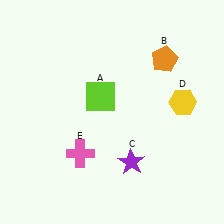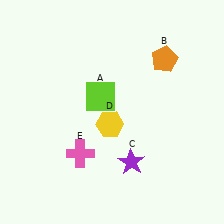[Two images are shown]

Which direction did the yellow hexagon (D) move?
The yellow hexagon (D) moved left.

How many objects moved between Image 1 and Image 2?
1 object moved between the two images.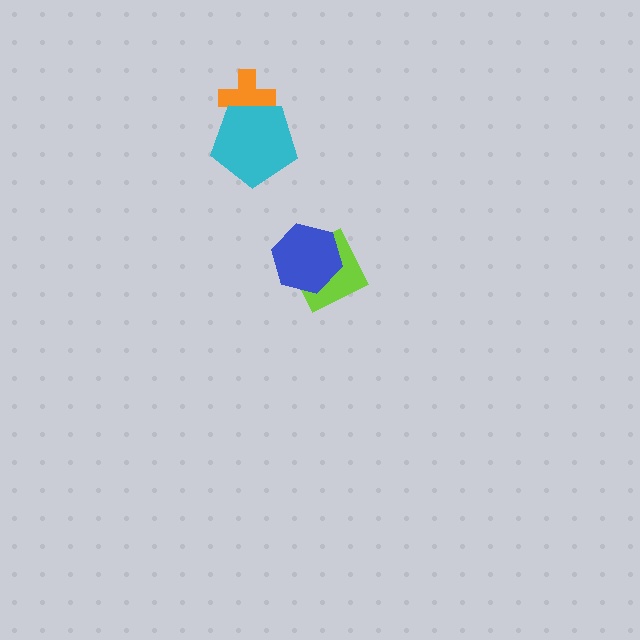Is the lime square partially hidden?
Yes, it is partially covered by another shape.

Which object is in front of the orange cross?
The cyan pentagon is in front of the orange cross.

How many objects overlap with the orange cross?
1 object overlaps with the orange cross.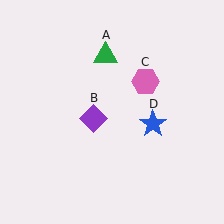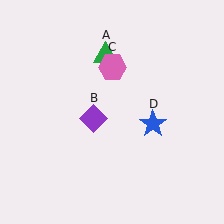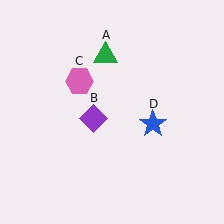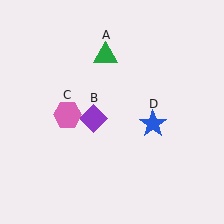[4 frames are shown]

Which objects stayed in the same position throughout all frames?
Green triangle (object A) and purple diamond (object B) and blue star (object D) remained stationary.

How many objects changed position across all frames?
1 object changed position: pink hexagon (object C).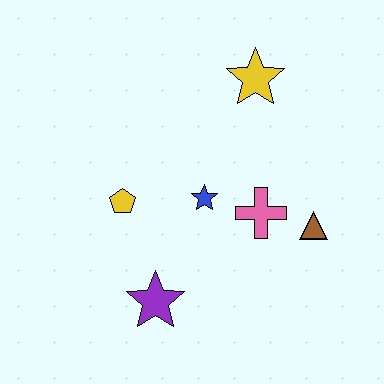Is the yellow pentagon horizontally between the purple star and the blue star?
No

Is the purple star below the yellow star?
Yes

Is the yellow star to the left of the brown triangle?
Yes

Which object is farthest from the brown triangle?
The yellow pentagon is farthest from the brown triangle.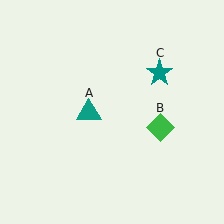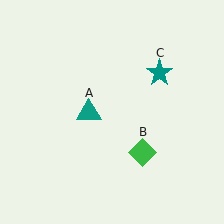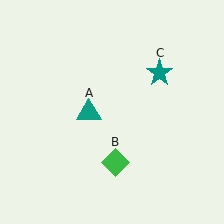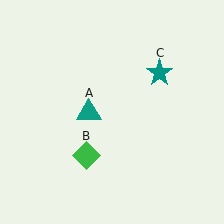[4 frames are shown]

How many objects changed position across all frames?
1 object changed position: green diamond (object B).